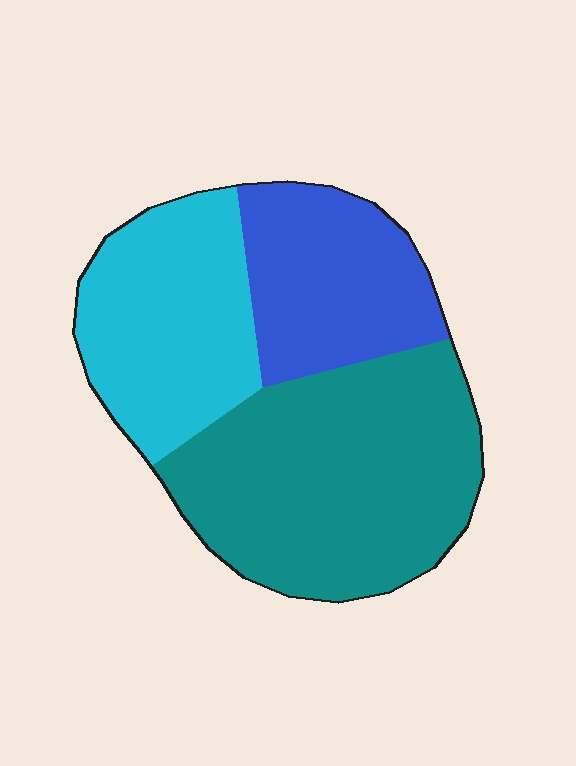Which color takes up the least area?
Blue, at roughly 25%.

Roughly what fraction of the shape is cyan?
Cyan covers 29% of the shape.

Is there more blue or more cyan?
Cyan.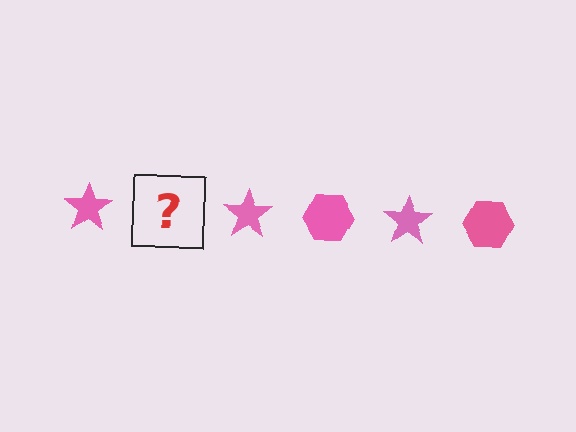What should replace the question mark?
The question mark should be replaced with a pink hexagon.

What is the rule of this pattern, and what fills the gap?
The rule is that the pattern cycles through star, hexagon shapes in pink. The gap should be filled with a pink hexagon.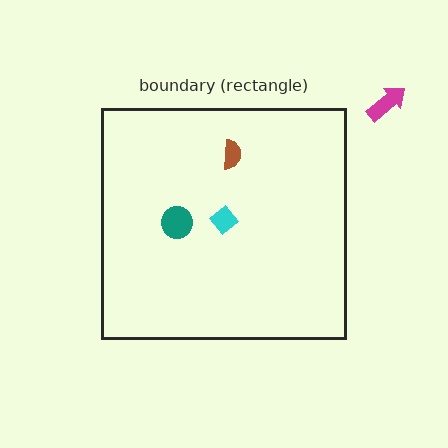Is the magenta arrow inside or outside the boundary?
Outside.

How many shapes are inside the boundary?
3 inside, 1 outside.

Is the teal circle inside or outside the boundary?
Inside.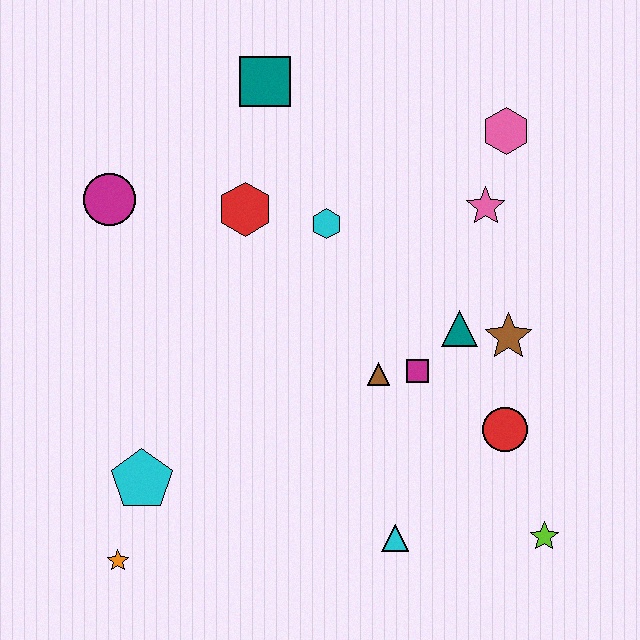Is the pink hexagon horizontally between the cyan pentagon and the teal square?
No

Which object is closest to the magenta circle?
The red hexagon is closest to the magenta circle.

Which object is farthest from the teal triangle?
The orange star is farthest from the teal triangle.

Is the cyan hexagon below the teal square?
Yes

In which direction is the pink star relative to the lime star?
The pink star is above the lime star.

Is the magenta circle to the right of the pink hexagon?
No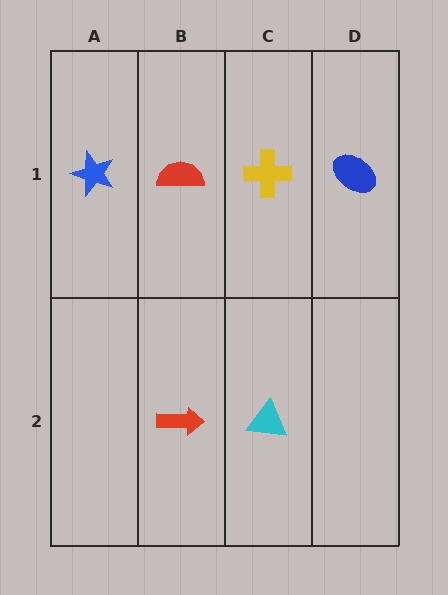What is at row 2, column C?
A cyan triangle.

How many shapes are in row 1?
4 shapes.